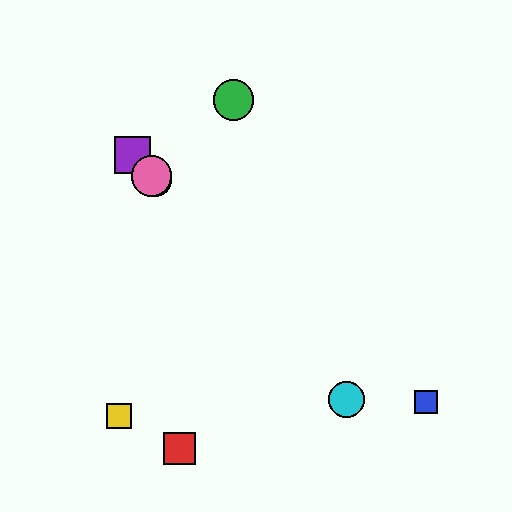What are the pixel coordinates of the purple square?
The purple square is at (133, 155).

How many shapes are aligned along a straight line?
4 shapes (the purple square, the orange circle, the cyan circle, the pink circle) are aligned along a straight line.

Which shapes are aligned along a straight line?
The purple square, the orange circle, the cyan circle, the pink circle are aligned along a straight line.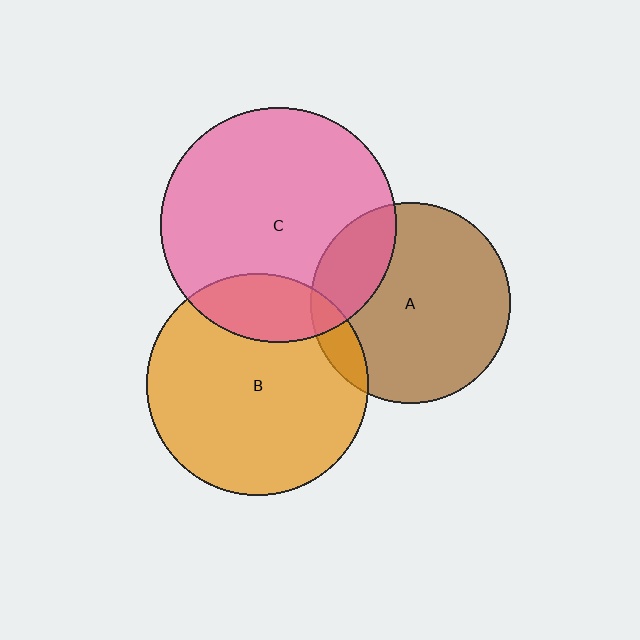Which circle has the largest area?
Circle C (pink).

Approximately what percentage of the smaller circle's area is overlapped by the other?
Approximately 10%.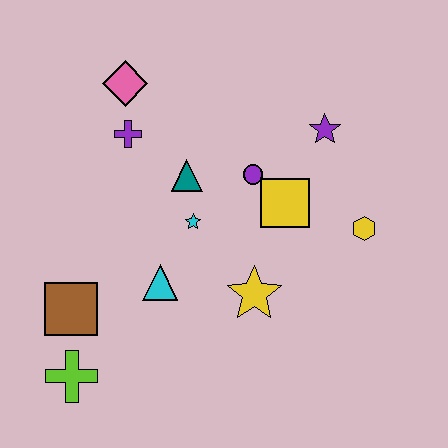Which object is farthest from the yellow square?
The lime cross is farthest from the yellow square.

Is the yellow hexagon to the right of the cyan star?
Yes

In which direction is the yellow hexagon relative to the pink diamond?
The yellow hexagon is to the right of the pink diamond.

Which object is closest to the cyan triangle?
The cyan star is closest to the cyan triangle.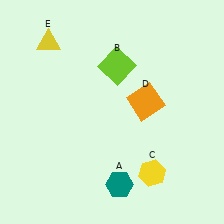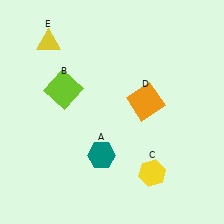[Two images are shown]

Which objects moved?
The objects that moved are: the teal hexagon (A), the lime square (B).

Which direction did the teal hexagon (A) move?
The teal hexagon (A) moved up.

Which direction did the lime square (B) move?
The lime square (B) moved left.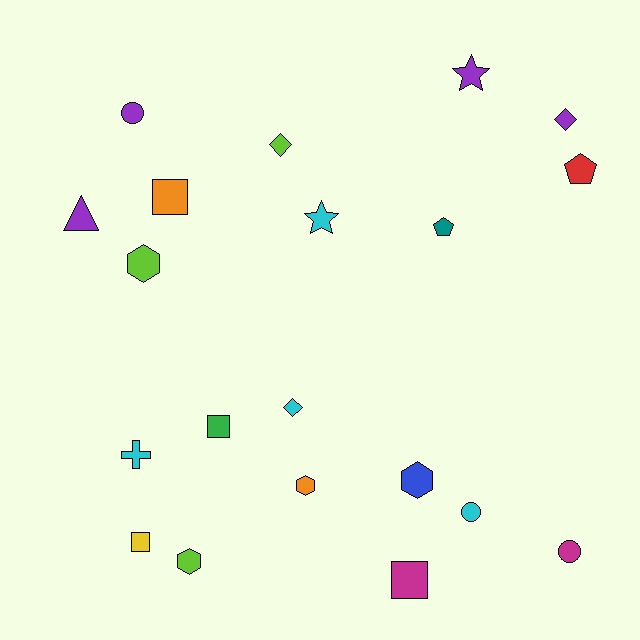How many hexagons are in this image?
There are 4 hexagons.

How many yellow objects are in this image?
There is 1 yellow object.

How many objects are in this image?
There are 20 objects.